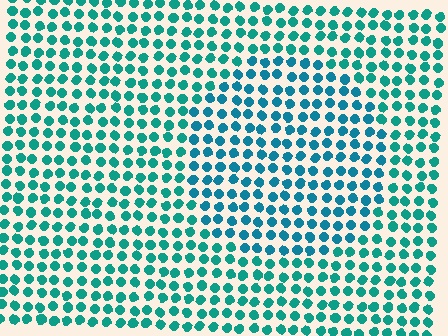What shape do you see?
I see a circle.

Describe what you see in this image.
The image is filled with small teal elements in a uniform arrangement. A circle-shaped region is visible where the elements are tinted to a slightly different hue, forming a subtle color boundary.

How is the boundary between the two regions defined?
The boundary is defined purely by a slight shift in hue (about 21 degrees). Spacing, size, and orientation are identical on both sides.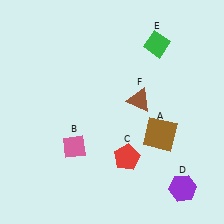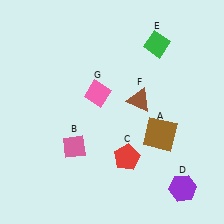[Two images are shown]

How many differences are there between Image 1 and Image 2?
There is 1 difference between the two images.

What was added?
A pink diamond (G) was added in Image 2.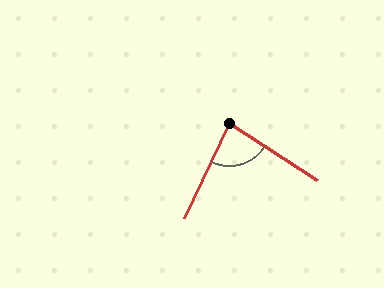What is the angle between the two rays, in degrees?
Approximately 83 degrees.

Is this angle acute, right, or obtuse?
It is acute.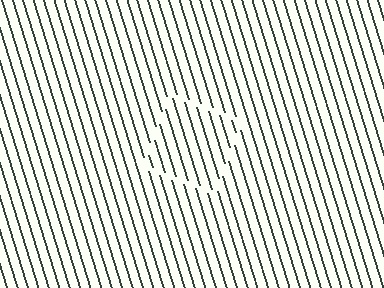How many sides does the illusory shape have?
4 sides — the line-ends trace a square.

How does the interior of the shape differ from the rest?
The interior of the shape contains the same grating, shifted by half a period — the contour is defined by the phase discontinuity where line-ends from the inner and outer gratings abut.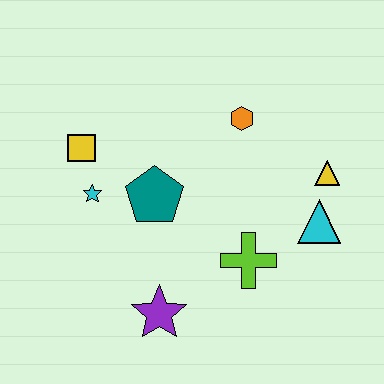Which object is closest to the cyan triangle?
The yellow triangle is closest to the cyan triangle.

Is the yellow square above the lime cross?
Yes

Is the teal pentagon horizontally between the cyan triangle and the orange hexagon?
No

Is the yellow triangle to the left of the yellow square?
No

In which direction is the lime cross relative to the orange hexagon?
The lime cross is below the orange hexagon.